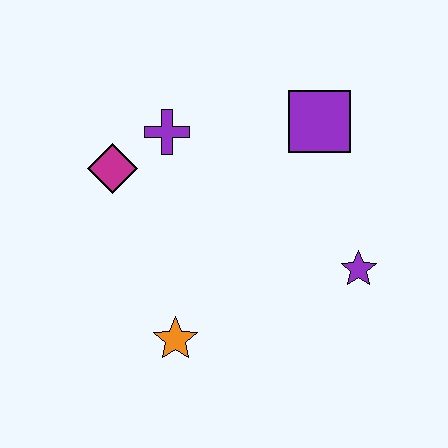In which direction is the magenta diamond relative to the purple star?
The magenta diamond is to the left of the purple star.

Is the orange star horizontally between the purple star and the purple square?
No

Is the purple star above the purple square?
No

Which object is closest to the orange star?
The magenta diamond is closest to the orange star.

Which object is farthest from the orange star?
The purple square is farthest from the orange star.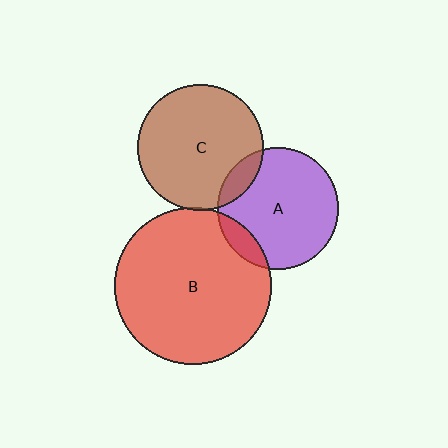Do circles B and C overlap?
Yes.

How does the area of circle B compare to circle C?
Approximately 1.6 times.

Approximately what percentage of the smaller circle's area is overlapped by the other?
Approximately 5%.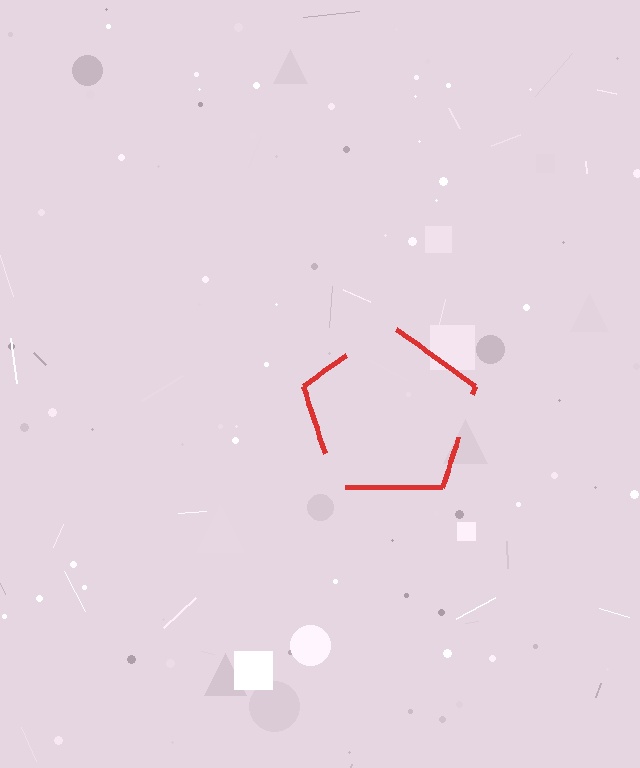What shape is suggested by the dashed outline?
The dashed outline suggests a pentagon.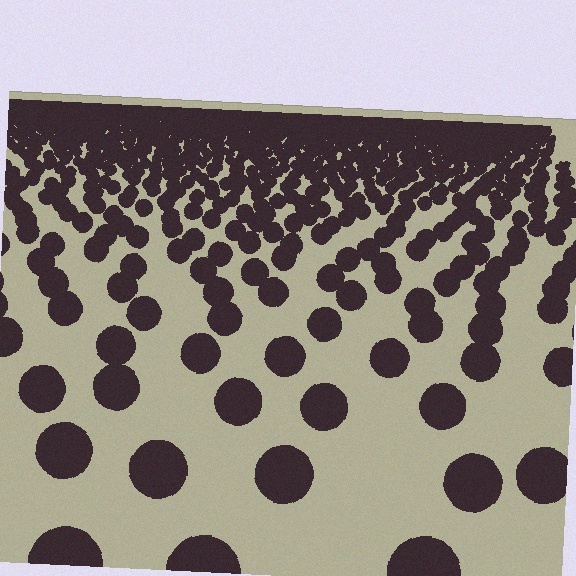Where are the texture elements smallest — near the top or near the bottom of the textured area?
Near the top.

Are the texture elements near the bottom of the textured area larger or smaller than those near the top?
Larger. Near the bottom, elements are closer to the viewer and appear at a bigger on-screen size.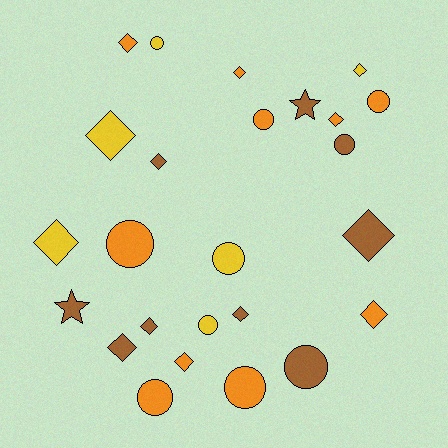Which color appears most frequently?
Orange, with 10 objects.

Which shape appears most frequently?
Diamond, with 13 objects.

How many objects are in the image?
There are 25 objects.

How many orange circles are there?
There are 5 orange circles.